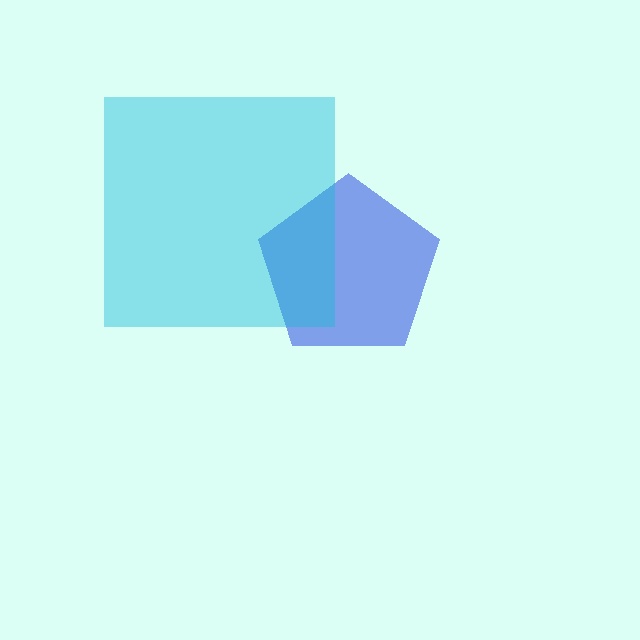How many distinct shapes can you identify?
There are 2 distinct shapes: a blue pentagon, a cyan square.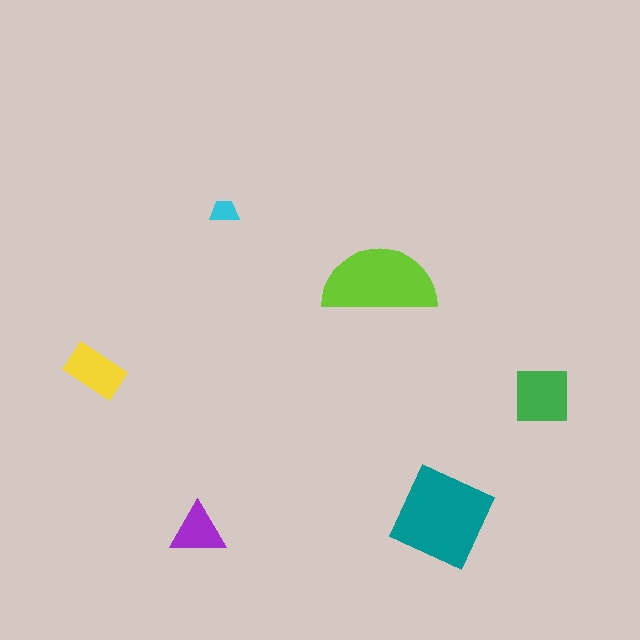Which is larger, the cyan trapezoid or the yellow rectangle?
The yellow rectangle.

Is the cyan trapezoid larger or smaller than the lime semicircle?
Smaller.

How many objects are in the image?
There are 6 objects in the image.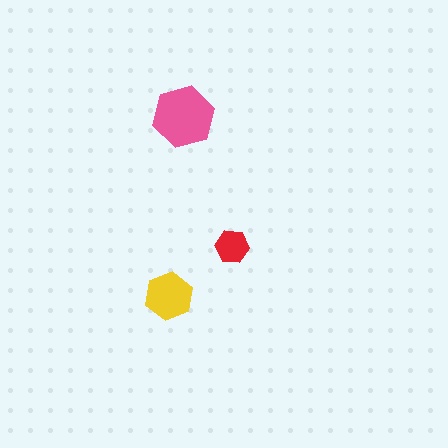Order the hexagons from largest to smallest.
the pink one, the yellow one, the red one.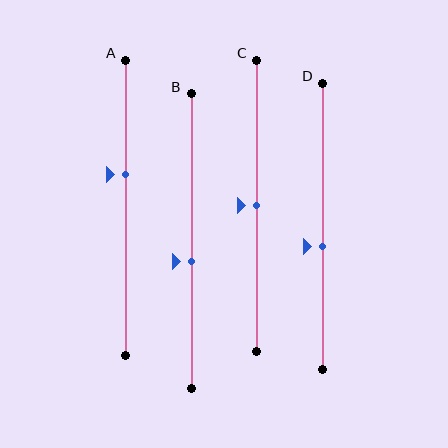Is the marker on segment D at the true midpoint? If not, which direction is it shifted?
No, the marker on segment D is shifted downward by about 7% of the segment length.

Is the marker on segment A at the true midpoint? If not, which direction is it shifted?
No, the marker on segment A is shifted upward by about 11% of the segment length.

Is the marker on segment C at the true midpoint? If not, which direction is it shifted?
Yes, the marker on segment C is at the true midpoint.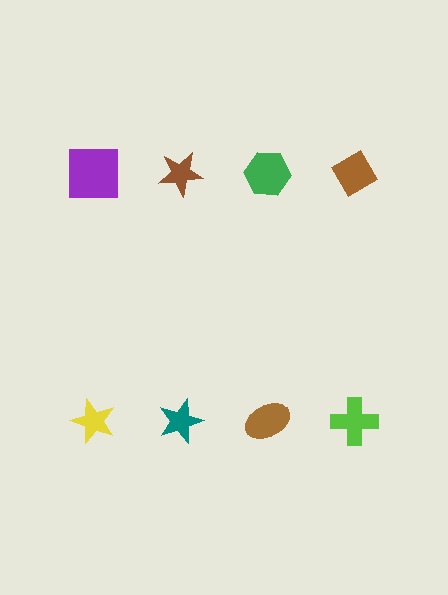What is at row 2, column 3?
A brown ellipse.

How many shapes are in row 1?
4 shapes.